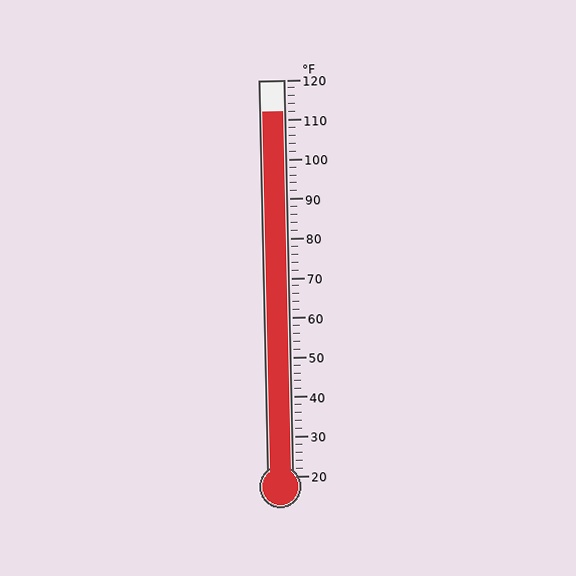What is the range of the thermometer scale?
The thermometer scale ranges from 20°F to 120°F.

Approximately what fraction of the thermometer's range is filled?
The thermometer is filled to approximately 90% of its range.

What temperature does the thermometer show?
The thermometer shows approximately 112°F.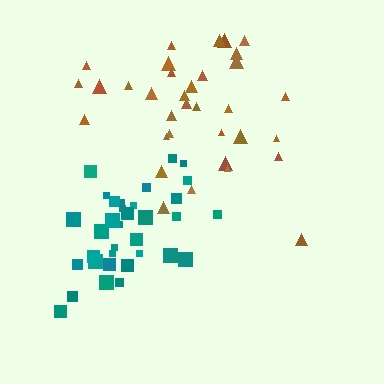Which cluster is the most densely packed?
Teal.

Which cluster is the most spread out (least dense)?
Brown.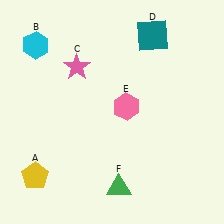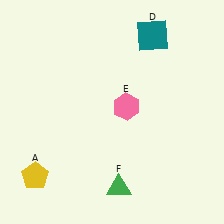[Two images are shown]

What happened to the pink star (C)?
The pink star (C) was removed in Image 2. It was in the top-left area of Image 1.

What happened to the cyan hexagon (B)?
The cyan hexagon (B) was removed in Image 2. It was in the top-left area of Image 1.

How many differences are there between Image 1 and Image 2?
There are 2 differences between the two images.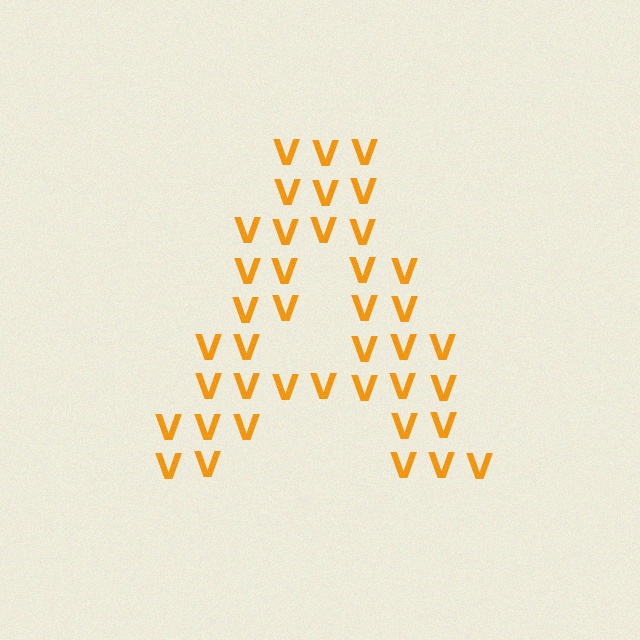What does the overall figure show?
The overall figure shows the letter A.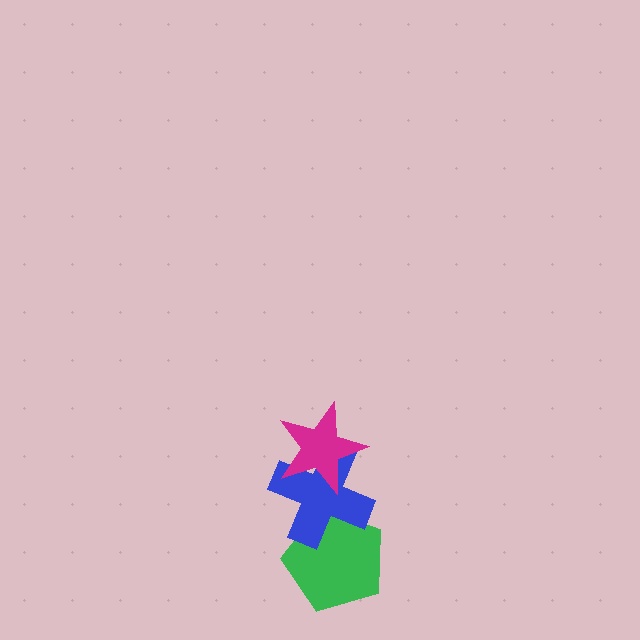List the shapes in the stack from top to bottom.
From top to bottom: the magenta star, the blue cross, the green pentagon.